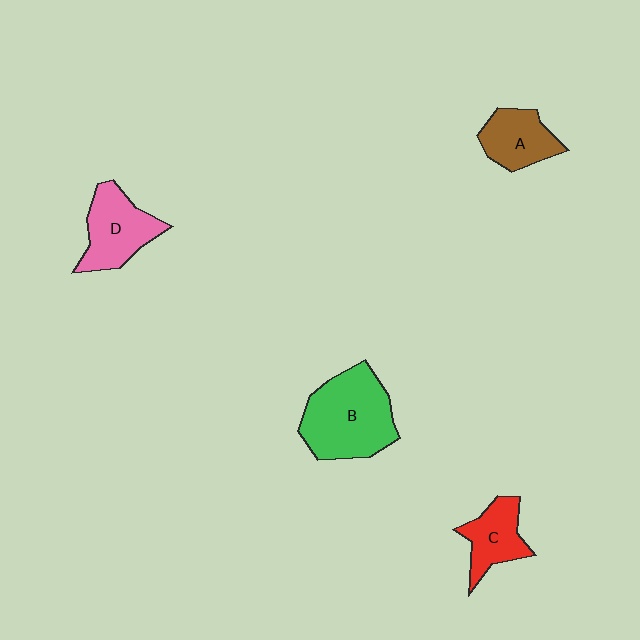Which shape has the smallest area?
Shape C (red).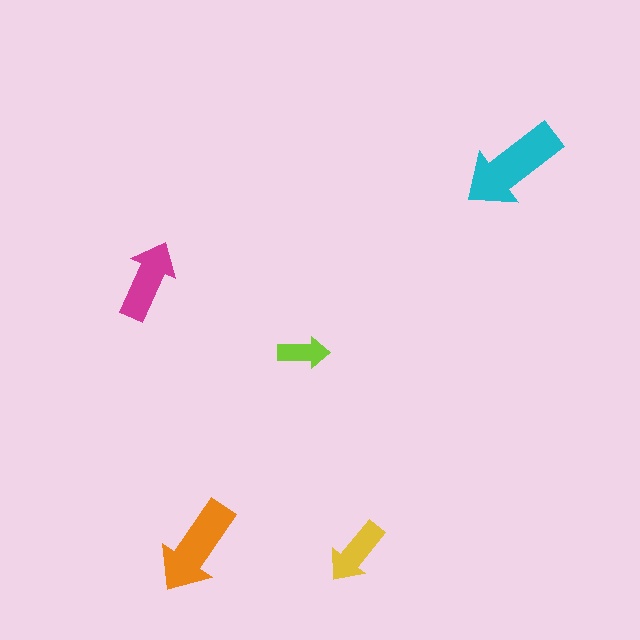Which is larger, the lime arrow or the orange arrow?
The orange one.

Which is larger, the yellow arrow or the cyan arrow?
The cyan one.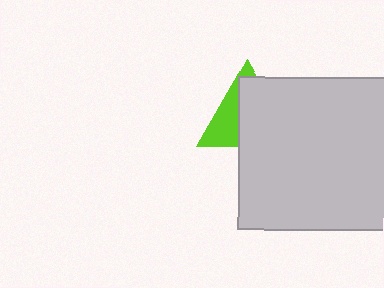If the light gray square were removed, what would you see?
You would see the complete lime triangle.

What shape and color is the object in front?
The object in front is a light gray square.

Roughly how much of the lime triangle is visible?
A small part of it is visible (roughly 38%).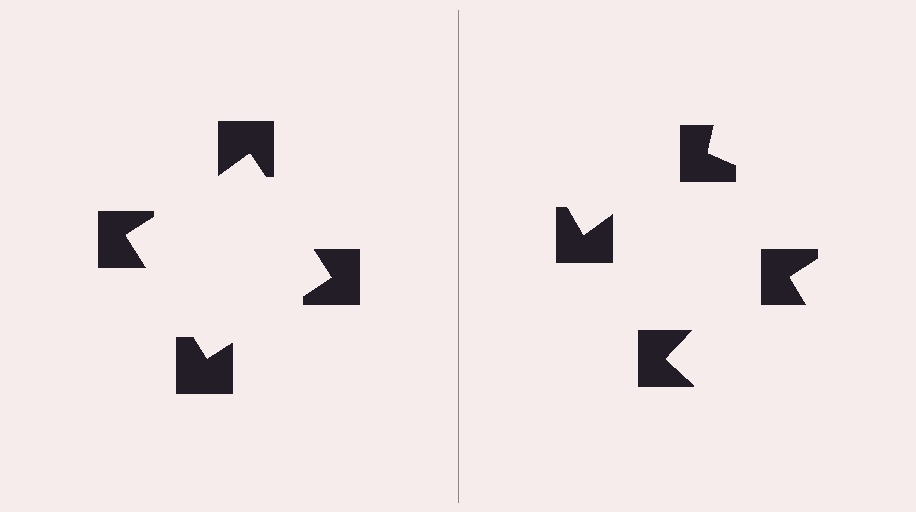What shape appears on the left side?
An illusory square.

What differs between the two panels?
The notched squares are positioned identically on both sides; only the wedge orientations differ. On the left they align to a square; on the right they are misaligned.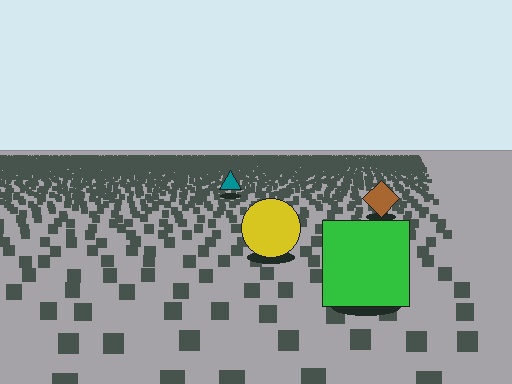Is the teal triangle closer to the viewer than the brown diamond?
No. The brown diamond is closer — you can tell from the texture gradient: the ground texture is coarser near it.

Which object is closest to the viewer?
The green square is closest. The texture marks near it are larger and more spread out.